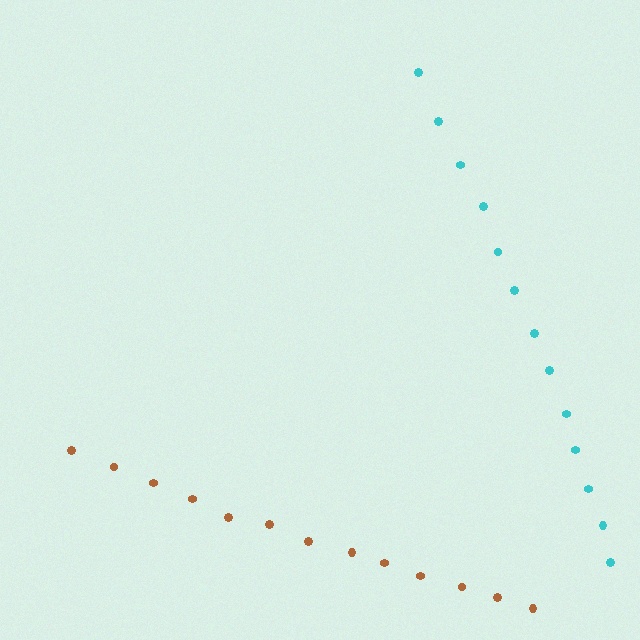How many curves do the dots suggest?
There are 2 distinct paths.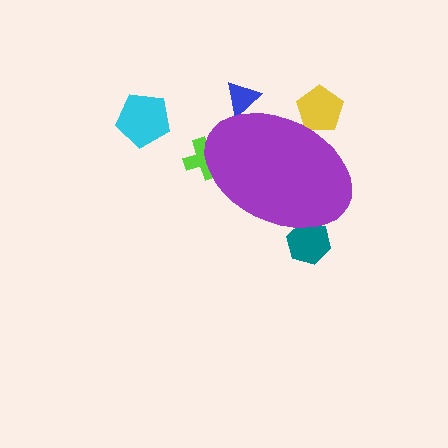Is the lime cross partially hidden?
Yes, the lime cross is partially hidden behind the purple ellipse.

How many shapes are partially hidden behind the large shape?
4 shapes are partially hidden.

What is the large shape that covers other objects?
A purple ellipse.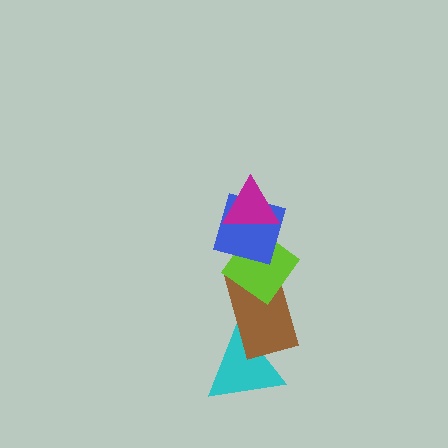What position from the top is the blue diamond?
The blue diamond is 2nd from the top.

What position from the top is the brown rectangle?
The brown rectangle is 4th from the top.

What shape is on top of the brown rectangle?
The lime diamond is on top of the brown rectangle.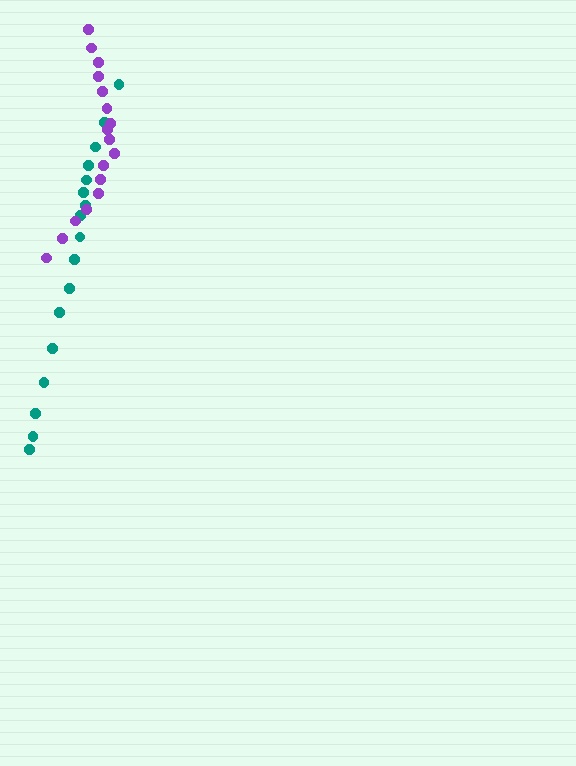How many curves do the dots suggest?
There are 2 distinct paths.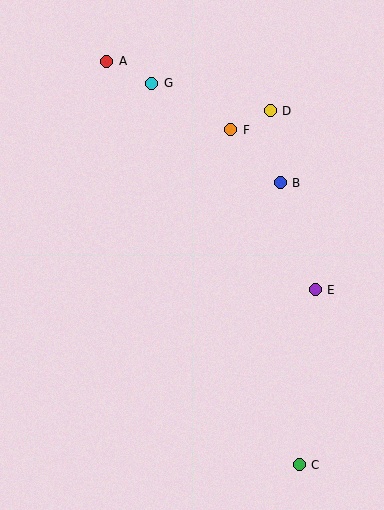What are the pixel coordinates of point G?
Point G is at (152, 83).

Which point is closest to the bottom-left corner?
Point C is closest to the bottom-left corner.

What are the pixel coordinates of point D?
Point D is at (270, 111).